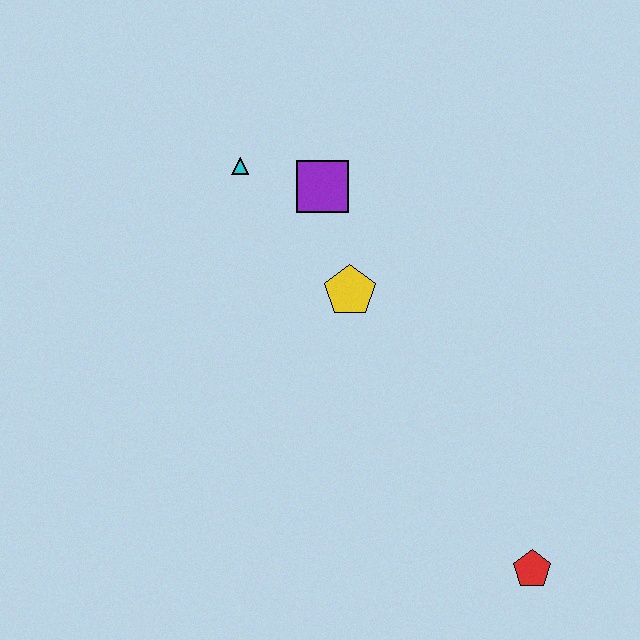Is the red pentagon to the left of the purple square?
No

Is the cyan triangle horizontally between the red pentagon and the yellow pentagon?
No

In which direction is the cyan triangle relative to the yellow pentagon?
The cyan triangle is above the yellow pentagon.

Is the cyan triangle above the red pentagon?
Yes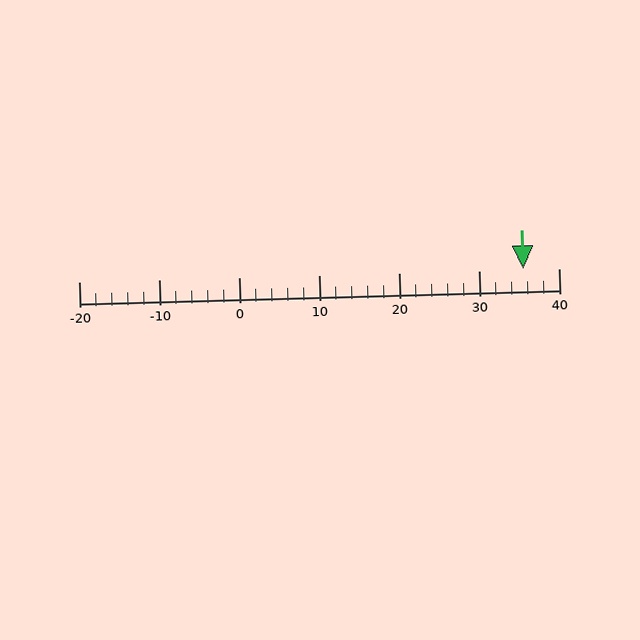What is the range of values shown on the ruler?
The ruler shows values from -20 to 40.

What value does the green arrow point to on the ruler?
The green arrow points to approximately 36.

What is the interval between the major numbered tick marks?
The major tick marks are spaced 10 units apart.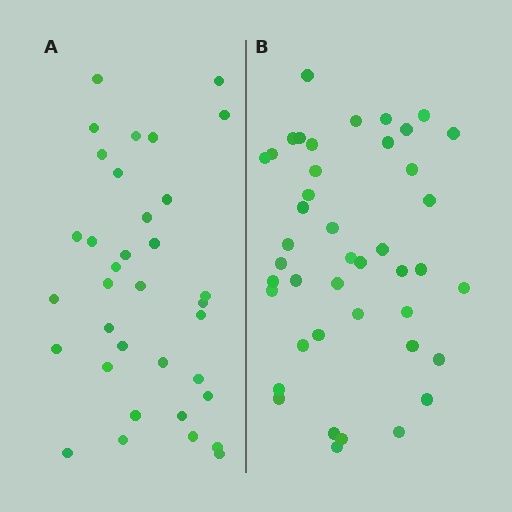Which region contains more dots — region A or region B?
Region B (the right region) has more dots.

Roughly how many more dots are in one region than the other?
Region B has roughly 8 or so more dots than region A.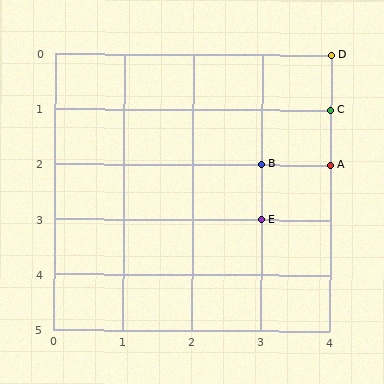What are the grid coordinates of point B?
Point B is at grid coordinates (3, 2).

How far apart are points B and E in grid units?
Points B and E are 1 row apart.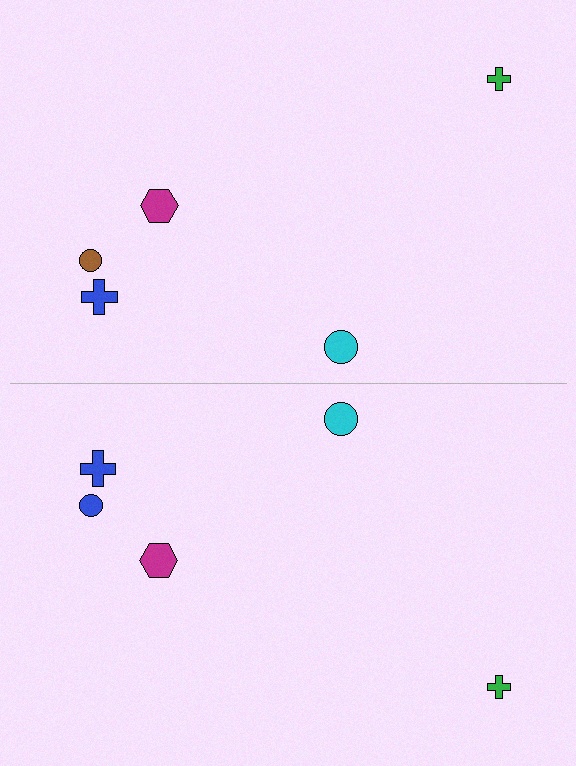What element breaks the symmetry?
The blue circle on the bottom side breaks the symmetry — its mirror counterpart is brown.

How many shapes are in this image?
There are 10 shapes in this image.